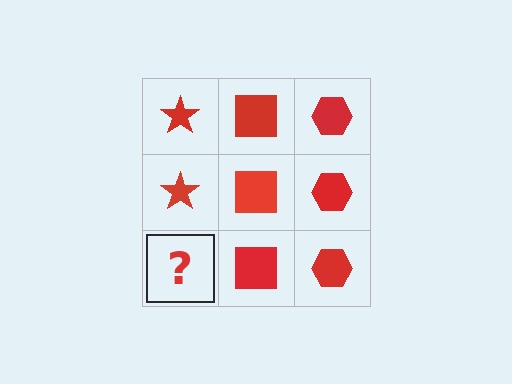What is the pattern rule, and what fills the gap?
The rule is that each column has a consistent shape. The gap should be filled with a red star.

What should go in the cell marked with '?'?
The missing cell should contain a red star.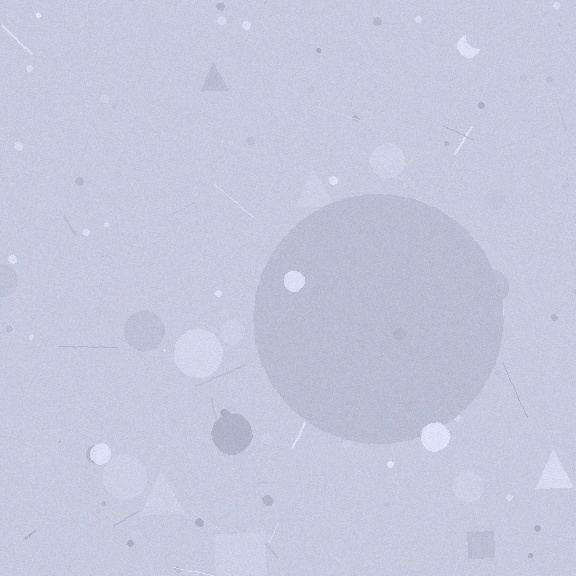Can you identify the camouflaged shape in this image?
The camouflaged shape is a circle.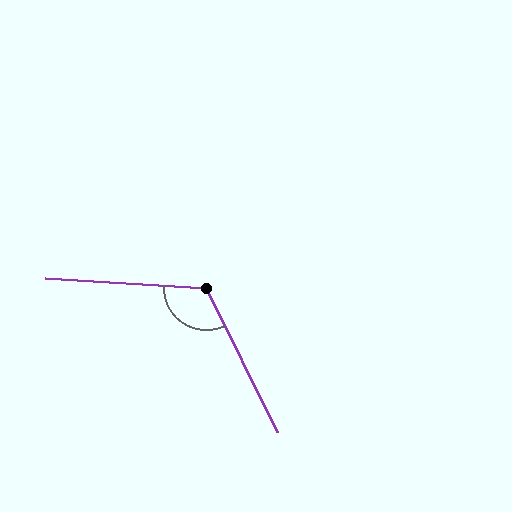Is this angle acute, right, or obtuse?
It is obtuse.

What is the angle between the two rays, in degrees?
Approximately 120 degrees.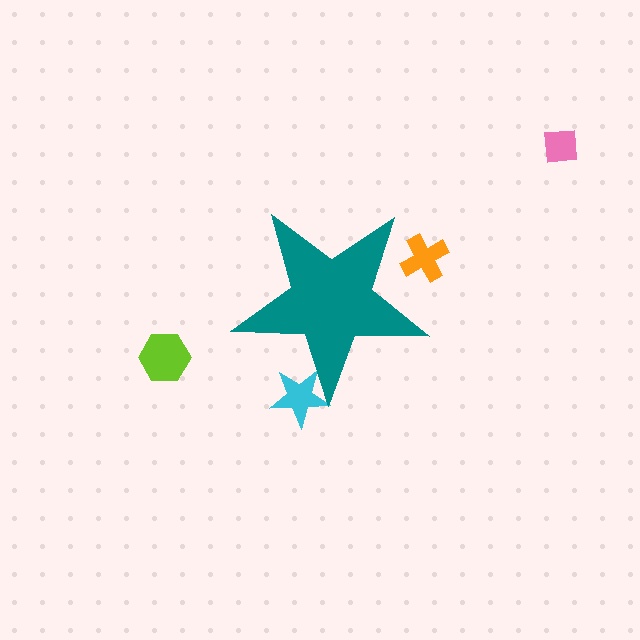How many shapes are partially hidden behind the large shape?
2 shapes are partially hidden.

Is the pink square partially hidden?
No, the pink square is fully visible.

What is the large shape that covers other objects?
A teal star.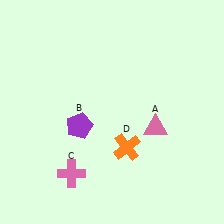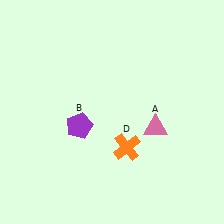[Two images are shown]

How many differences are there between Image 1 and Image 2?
There is 1 difference between the two images.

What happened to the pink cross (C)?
The pink cross (C) was removed in Image 2. It was in the bottom-left area of Image 1.